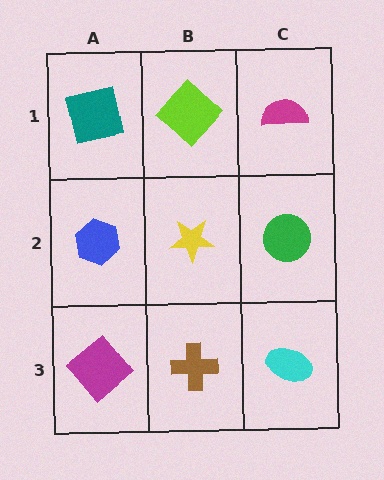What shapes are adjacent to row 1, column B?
A yellow star (row 2, column B), a teal square (row 1, column A), a magenta semicircle (row 1, column C).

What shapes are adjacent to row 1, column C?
A green circle (row 2, column C), a lime diamond (row 1, column B).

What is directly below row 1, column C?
A green circle.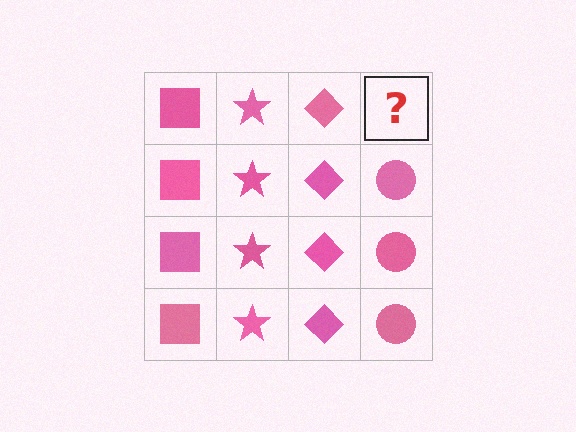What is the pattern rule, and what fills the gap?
The rule is that each column has a consistent shape. The gap should be filled with a pink circle.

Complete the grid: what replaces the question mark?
The question mark should be replaced with a pink circle.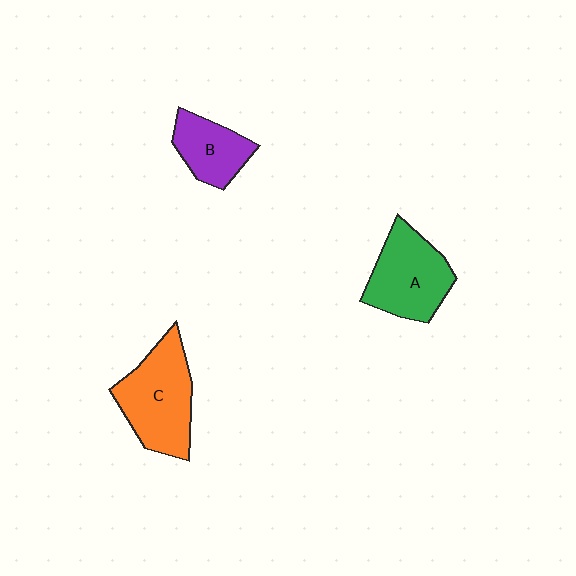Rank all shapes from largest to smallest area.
From largest to smallest: C (orange), A (green), B (purple).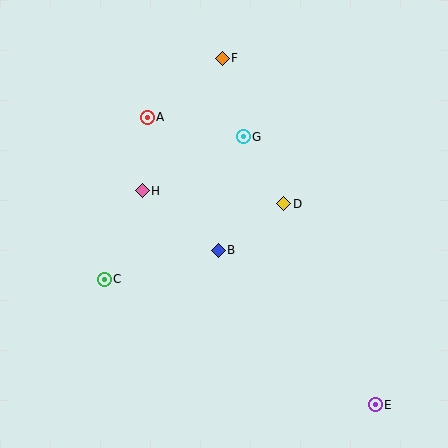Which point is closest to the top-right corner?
Point F is closest to the top-right corner.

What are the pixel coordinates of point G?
Point G is at (243, 137).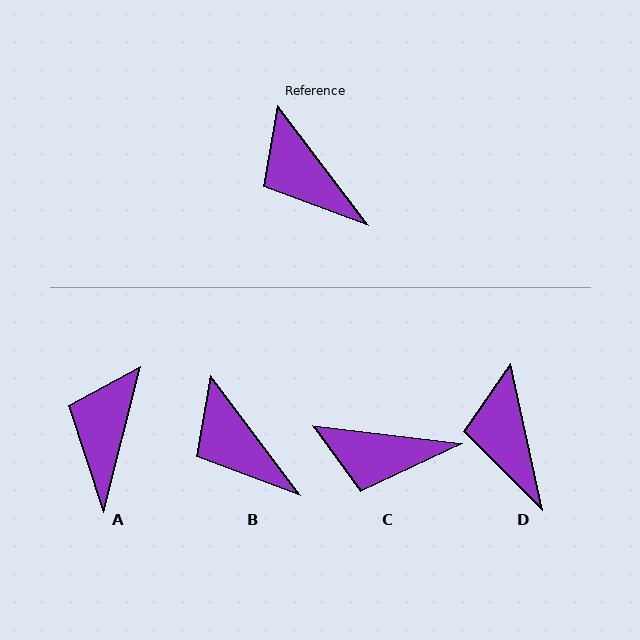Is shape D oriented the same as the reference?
No, it is off by about 24 degrees.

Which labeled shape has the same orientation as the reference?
B.